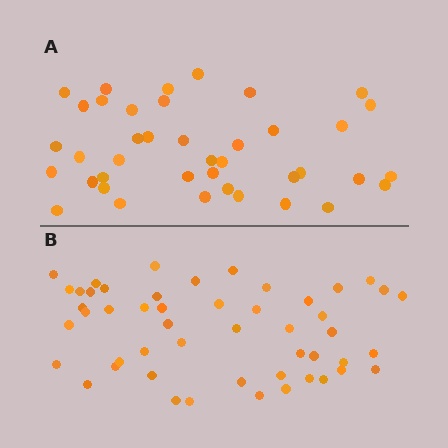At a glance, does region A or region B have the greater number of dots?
Region B (the bottom region) has more dots.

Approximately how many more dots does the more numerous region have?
Region B has roughly 10 or so more dots than region A.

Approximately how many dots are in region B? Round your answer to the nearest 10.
About 50 dots.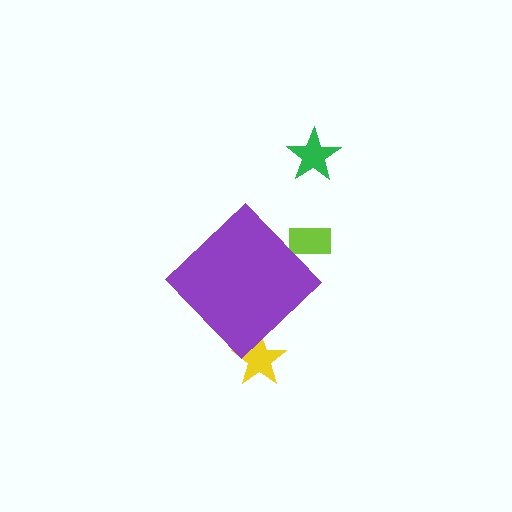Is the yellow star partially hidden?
Yes, the yellow star is partially hidden behind the purple diamond.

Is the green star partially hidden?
No, the green star is fully visible.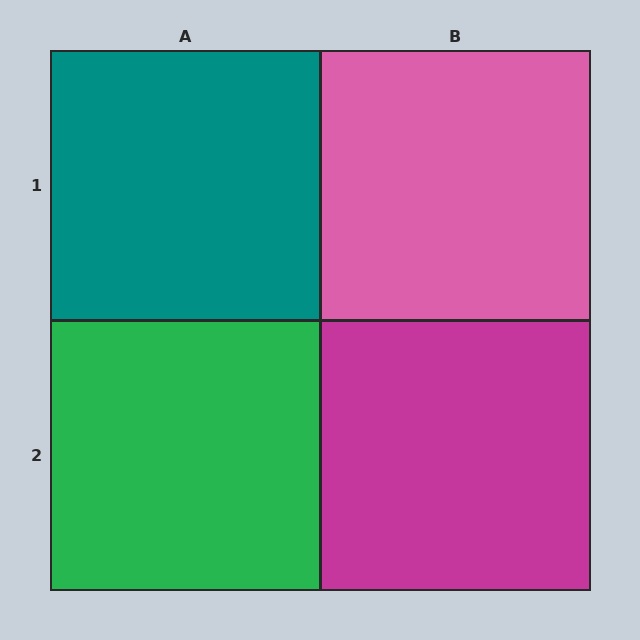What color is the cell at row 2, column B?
Magenta.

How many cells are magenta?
1 cell is magenta.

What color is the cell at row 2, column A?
Green.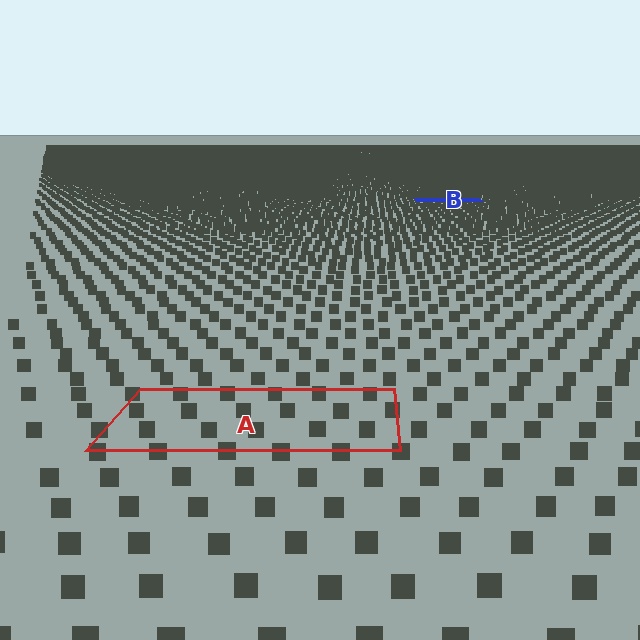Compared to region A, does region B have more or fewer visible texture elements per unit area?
Region B has more texture elements per unit area — they are packed more densely because it is farther away.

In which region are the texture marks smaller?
The texture marks are smaller in region B, because it is farther away.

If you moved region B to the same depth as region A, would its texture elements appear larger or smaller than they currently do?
They would appear larger. At a closer depth, the same texture elements are projected at a bigger on-screen size.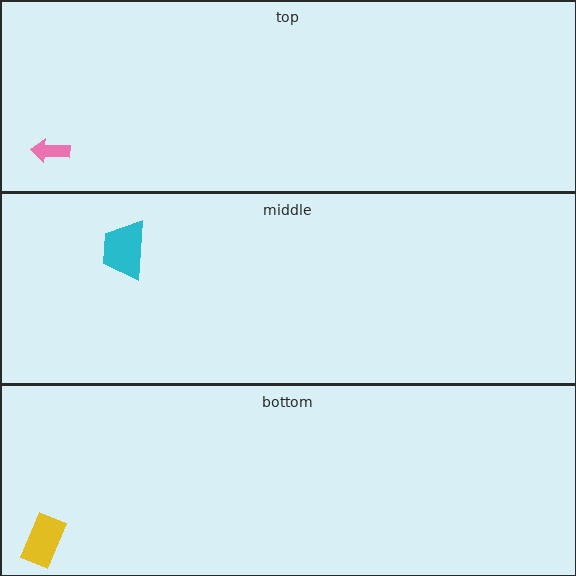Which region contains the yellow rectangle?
The bottom region.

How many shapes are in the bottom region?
1.